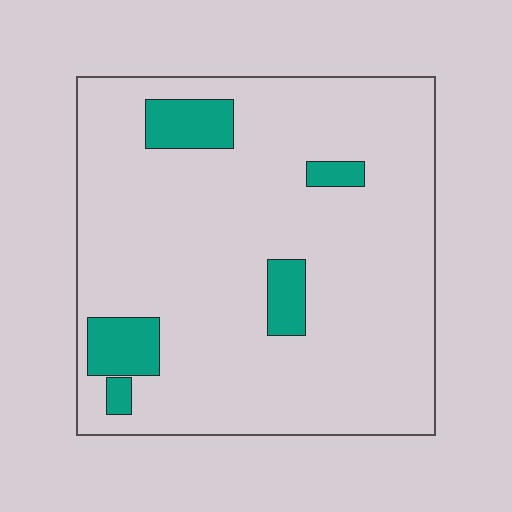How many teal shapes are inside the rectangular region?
5.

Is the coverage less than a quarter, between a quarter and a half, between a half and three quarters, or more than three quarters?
Less than a quarter.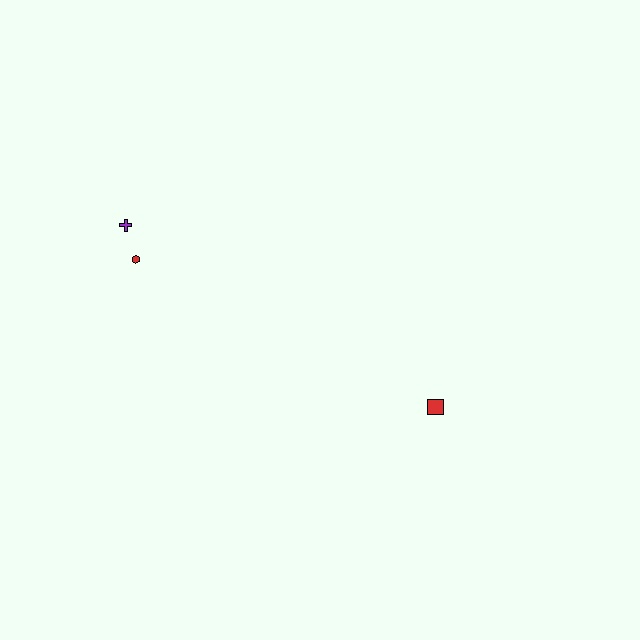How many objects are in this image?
There are 3 objects.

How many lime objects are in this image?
There are no lime objects.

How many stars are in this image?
There are no stars.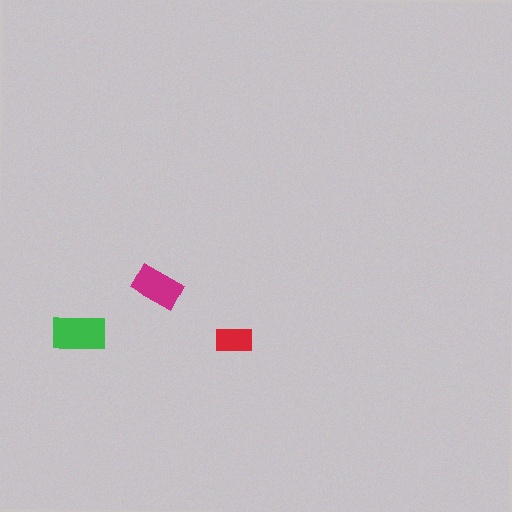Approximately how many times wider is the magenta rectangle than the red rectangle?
About 1.5 times wider.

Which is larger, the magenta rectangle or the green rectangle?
The green one.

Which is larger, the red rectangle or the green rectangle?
The green one.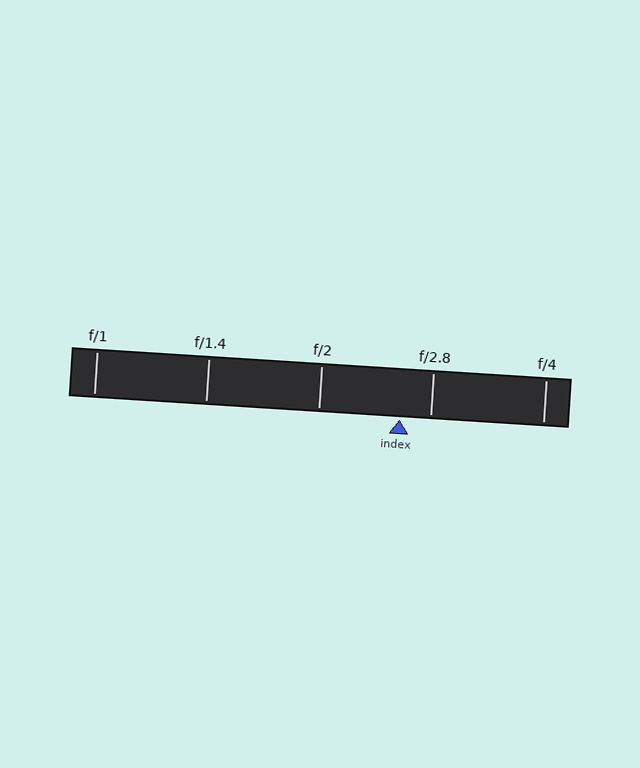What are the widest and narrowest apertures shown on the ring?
The widest aperture shown is f/1 and the narrowest is f/4.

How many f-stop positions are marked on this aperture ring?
There are 5 f-stop positions marked.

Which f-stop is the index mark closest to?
The index mark is closest to f/2.8.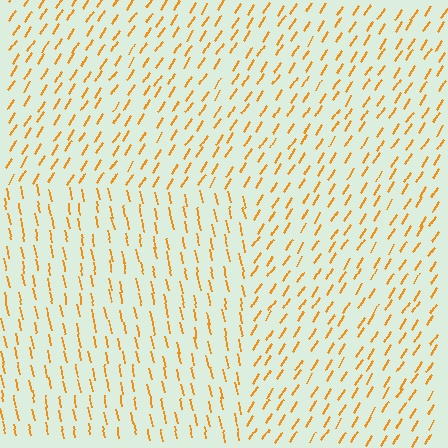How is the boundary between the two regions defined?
The boundary is defined purely by a change in line orientation (approximately 45 degrees difference). All lines are the same color and thickness.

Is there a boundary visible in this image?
Yes, there is a texture boundary formed by a change in line orientation.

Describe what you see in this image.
The image is filled with small orange line segments. A rectangle region in the image has lines oriented differently from the surrounding lines, creating a visible texture boundary.